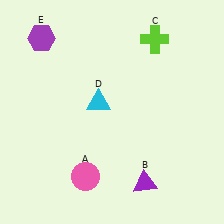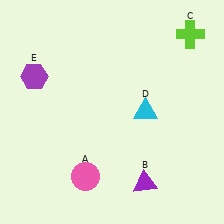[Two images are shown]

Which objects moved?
The objects that moved are: the lime cross (C), the cyan triangle (D), the purple hexagon (E).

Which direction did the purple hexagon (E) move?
The purple hexagon (E) moved down.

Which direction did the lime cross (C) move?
The lime cross (C) moved right.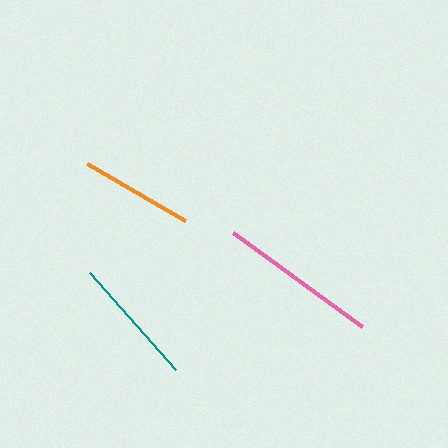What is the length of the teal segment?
The teal segment is approximately 129 pixels long.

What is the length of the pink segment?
The pink segment is approximately 160 pixels long.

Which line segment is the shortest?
The orange line is the shortest at approximately 114 pixels.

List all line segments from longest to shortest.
From longest to shortest: pink, teal, orange.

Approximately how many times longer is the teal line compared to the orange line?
The teal line is approximately 1.1 times the length of the orange line.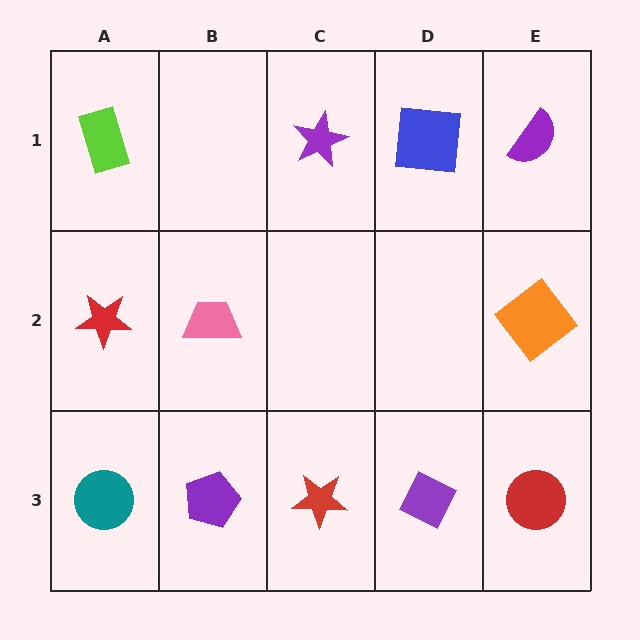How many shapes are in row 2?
3 shapes.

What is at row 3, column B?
A purple pentagon.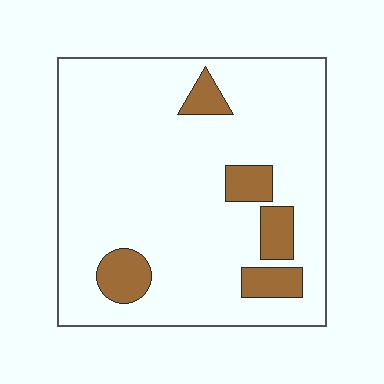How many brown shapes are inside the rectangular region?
5.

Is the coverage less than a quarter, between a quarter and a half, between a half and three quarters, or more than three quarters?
Less than a quarter.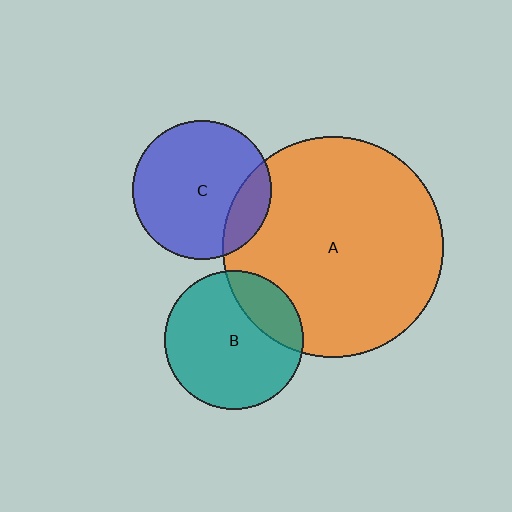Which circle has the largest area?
Circle A (orange).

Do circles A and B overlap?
Yes.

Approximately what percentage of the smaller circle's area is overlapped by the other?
Approximately 25%.